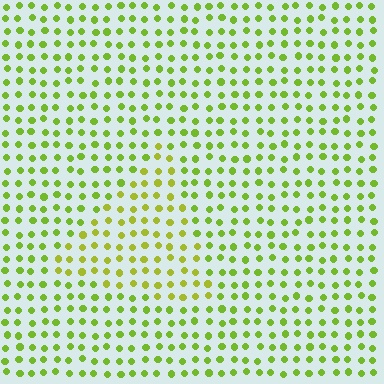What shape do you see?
I see a triangle.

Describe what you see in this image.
The image is filled with small lime elements in a uniform arrangement. A triangle-shaped region is visible where the elements are tinted to a slightly different hue, forming a subtle color boundary.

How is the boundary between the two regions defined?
The boundary is defined purely by a slight shift in hue (about 20 degrees). Spacing, size, and orientation are identical on both sides.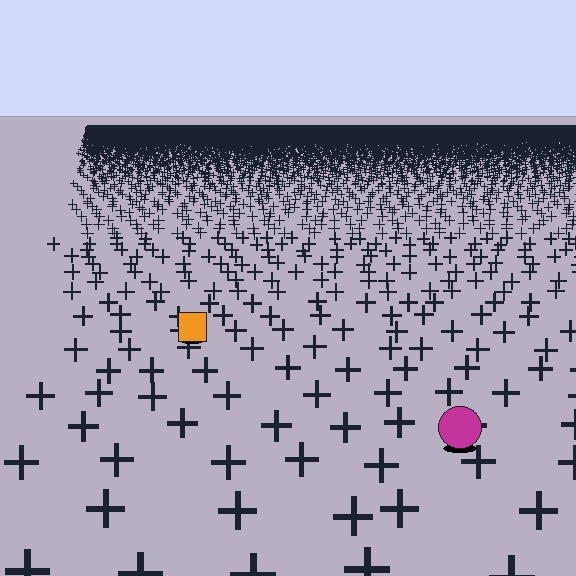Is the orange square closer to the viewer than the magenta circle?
No. The magenta circle is closer — you can tell from the texture gradient: the ground texture is coarser near it.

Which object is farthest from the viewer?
The orange square is farthest from the viewer. It appears smaller and the ground texture around it is denser.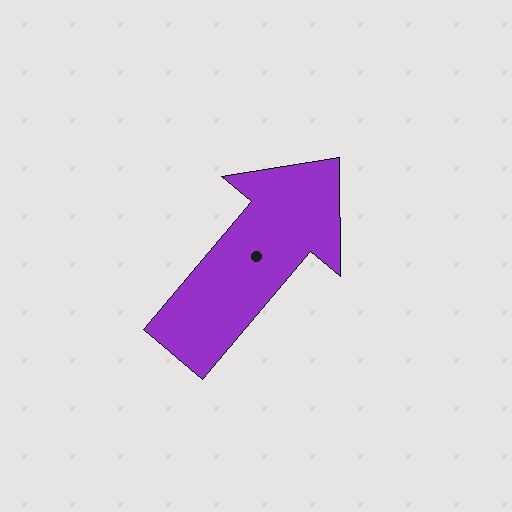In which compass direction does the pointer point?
Northeast.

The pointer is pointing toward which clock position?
Roughly 1 o'clock.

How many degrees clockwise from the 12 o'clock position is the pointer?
Approximately 40 degrees.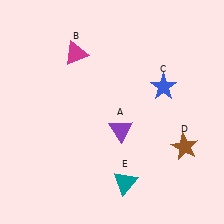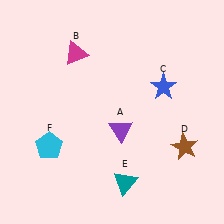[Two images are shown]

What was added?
A cyan pentagon (F) was added in Image 2.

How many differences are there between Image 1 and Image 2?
There is 1 difference between the two images.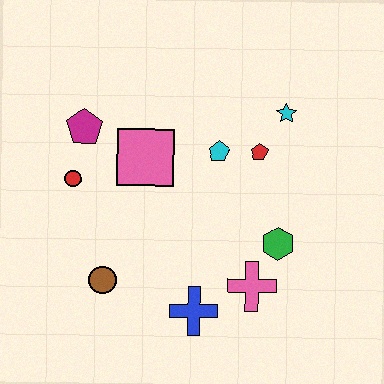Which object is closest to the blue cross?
The pink cross is closest to the blue cross.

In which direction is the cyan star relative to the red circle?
The cyan star is to the right of the red circle.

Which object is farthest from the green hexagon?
The magenta pentagon is farthest from the green hexagon.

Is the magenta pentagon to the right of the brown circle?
No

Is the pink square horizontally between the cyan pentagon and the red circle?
Yes